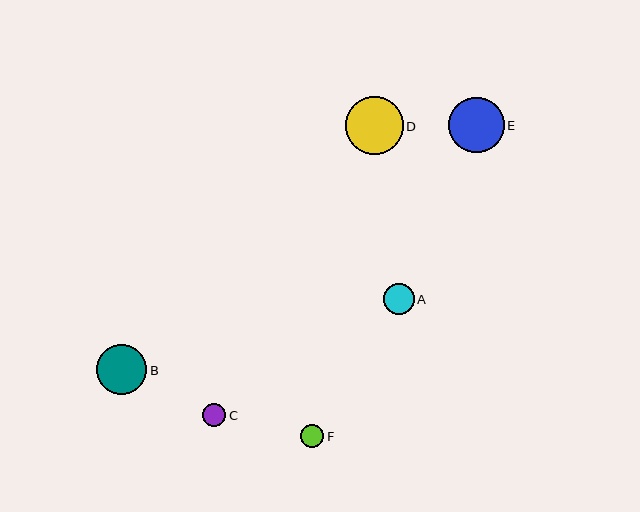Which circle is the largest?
Circle D is the largest with a size of approximately 58 pixels.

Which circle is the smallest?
Circle F is the smallest with a size of approximately 23 pixels.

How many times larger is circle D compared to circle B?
Circle D is approximately 1.2 times the size of circle B.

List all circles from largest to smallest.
From largest to smallest: D, E, B, A, C, F.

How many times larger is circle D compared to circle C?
Circle D is approximately 2.5 times the size of circle C.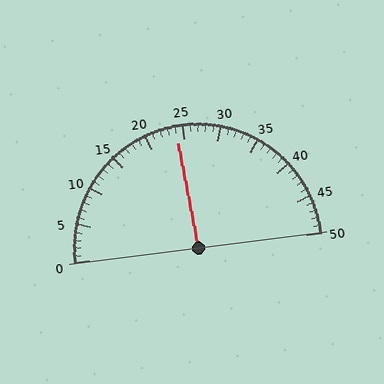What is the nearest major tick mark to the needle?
The nearest major tick mark is 25.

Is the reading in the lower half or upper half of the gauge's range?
The reading is in the lower half of the range (0 to 50).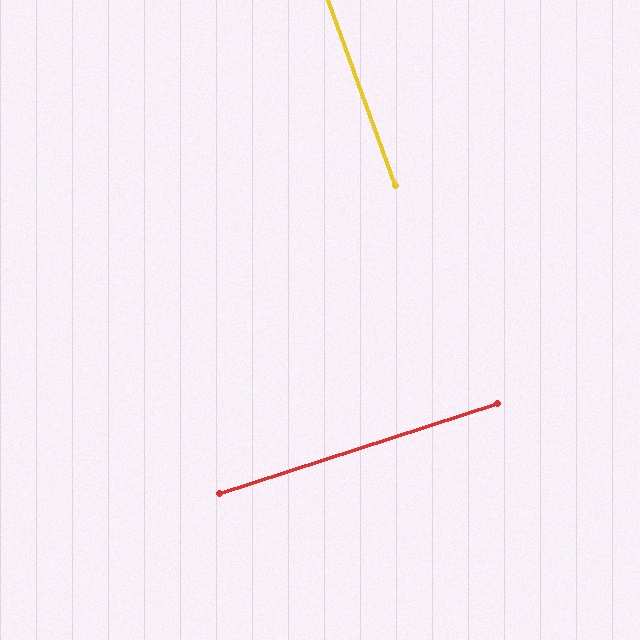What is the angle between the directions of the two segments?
Approximately 88 degrees.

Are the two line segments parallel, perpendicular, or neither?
Perpendicular — they meet at approximately 88°.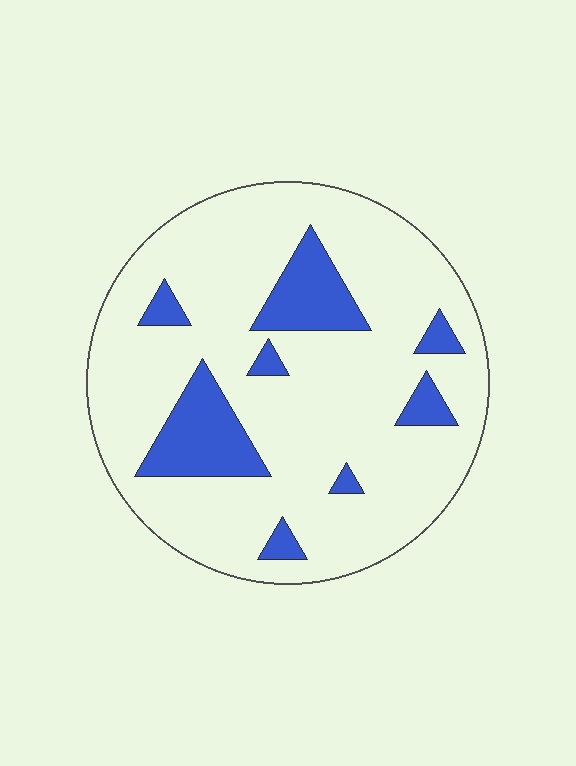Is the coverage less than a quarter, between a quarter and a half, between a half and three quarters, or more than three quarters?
Less than a quarter.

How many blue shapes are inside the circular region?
8.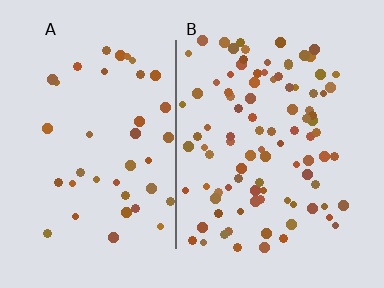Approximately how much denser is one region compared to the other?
Approximately 2.4× — region B over region A.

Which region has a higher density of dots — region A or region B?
B (the right).